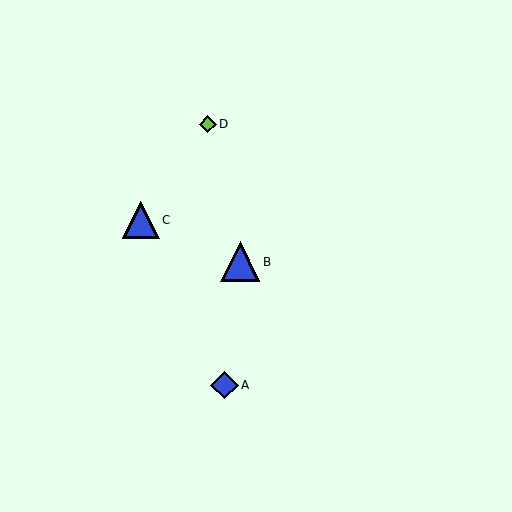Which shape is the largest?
The blue triangle (labeled B) is the largest.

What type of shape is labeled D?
Shape D is a lime diamond.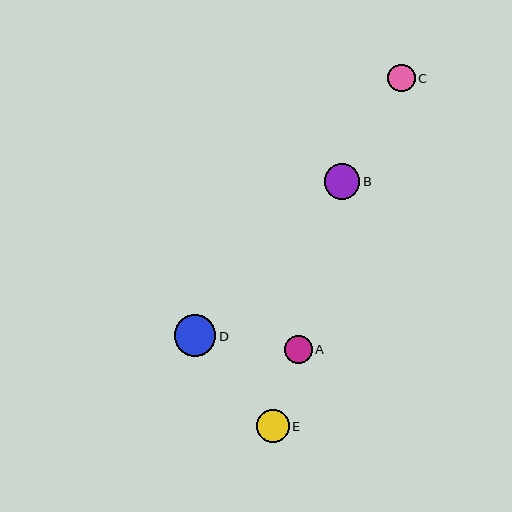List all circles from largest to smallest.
From largest to smallest: D, B, E, A, C.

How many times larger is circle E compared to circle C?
Circle E is approximately 1.2 times the size of circle C.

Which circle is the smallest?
Circle C is the smallest with a size of approximately 27 pixels.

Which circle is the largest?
Circle D is the largest with a size of approximately 41 pixels.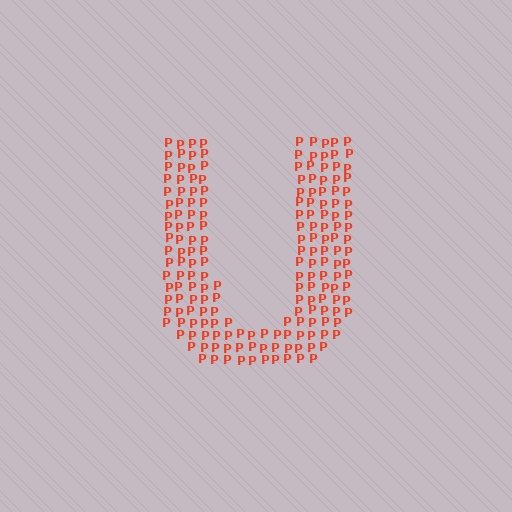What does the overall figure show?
The overall figure shows the letter U.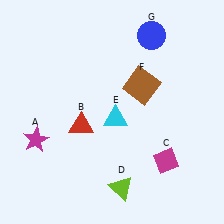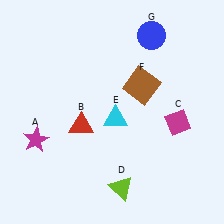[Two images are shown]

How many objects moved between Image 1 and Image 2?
1 object moved between the two images.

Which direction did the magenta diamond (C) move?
The magenta diamond (C) moved up.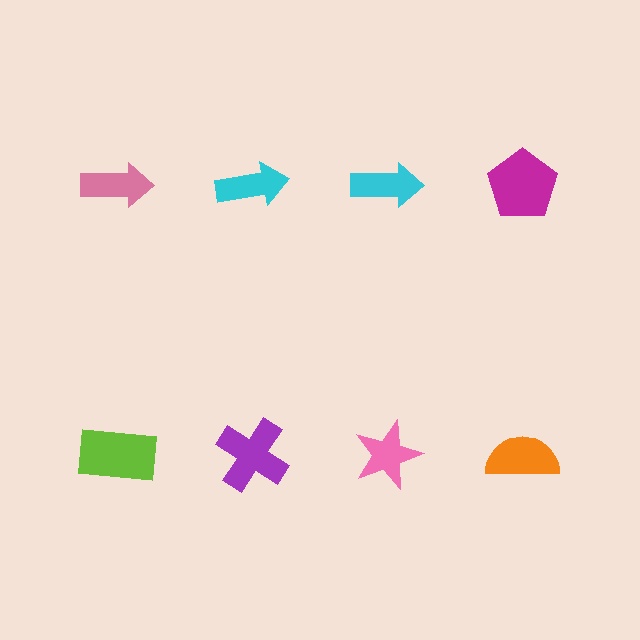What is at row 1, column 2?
A cyan arrow.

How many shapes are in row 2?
4 shapes.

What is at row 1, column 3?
A cyan arrow.